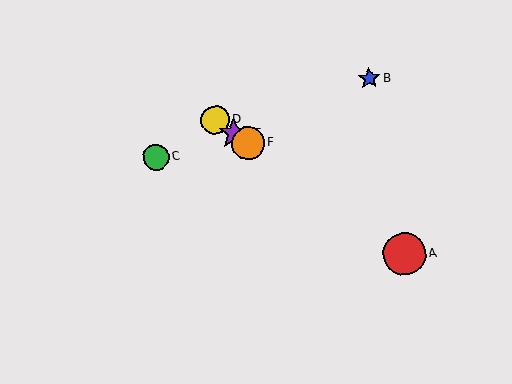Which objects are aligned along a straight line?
Objects A, D, E, F are aligned along a straight line.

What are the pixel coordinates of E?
Object E is at (234, 133).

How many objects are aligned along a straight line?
4 objects (A, D, E, F) are aligned along a straight line.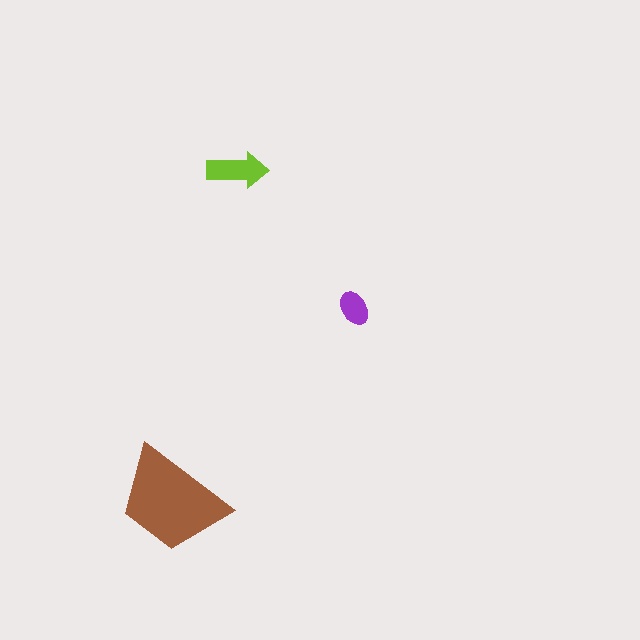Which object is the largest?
The brown trapezoid.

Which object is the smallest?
The purple ellipse.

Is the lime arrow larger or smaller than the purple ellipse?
Larger.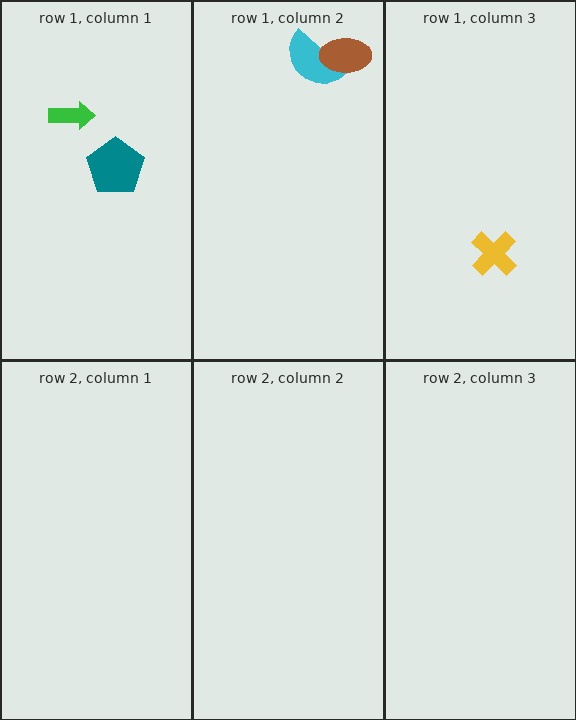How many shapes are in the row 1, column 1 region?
2.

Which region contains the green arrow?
The row 1, column 1 region.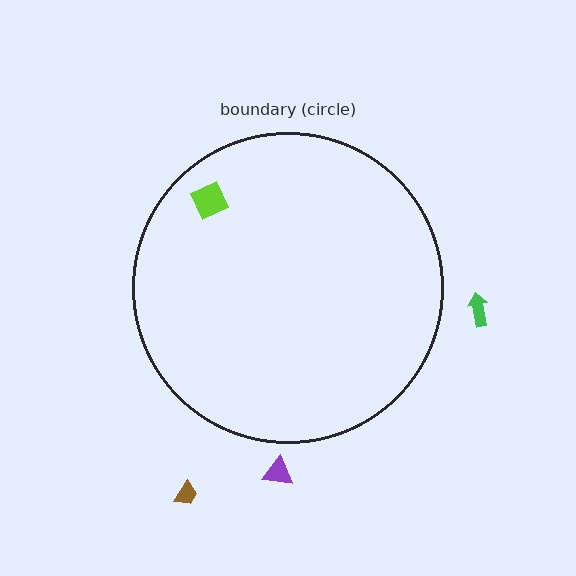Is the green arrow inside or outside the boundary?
Outside.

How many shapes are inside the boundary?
1 inside, 3 outside.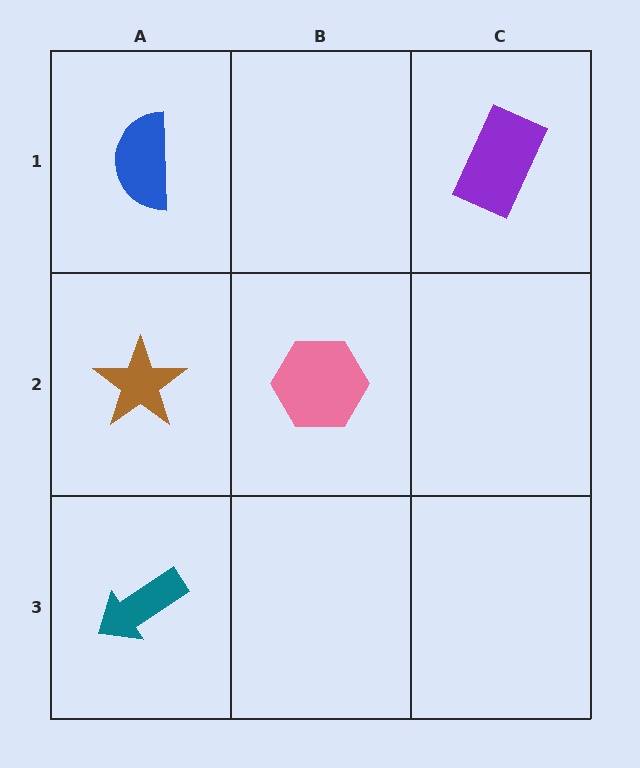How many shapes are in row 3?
1 shape.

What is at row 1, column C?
A purple rectangle.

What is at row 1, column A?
A blue semicircle.